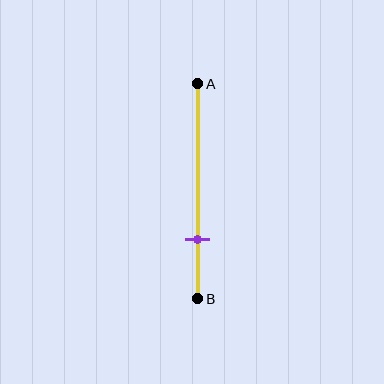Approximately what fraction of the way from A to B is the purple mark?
The purple mark is approximately 75% of the way from A to B.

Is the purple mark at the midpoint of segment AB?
No, the mark is at about 75% from A, not at the 50% midpoint.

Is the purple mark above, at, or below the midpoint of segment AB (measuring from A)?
The purple mark is below the midpoint of segment AB.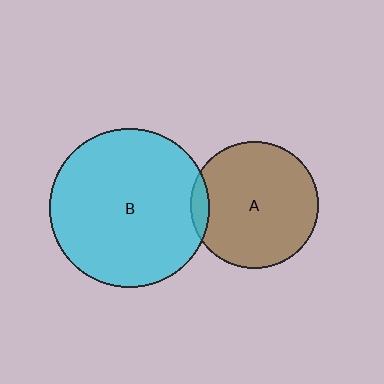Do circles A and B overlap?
Yes.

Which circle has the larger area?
Circle B (cyan).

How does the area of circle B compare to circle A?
Approximately 1.5 times.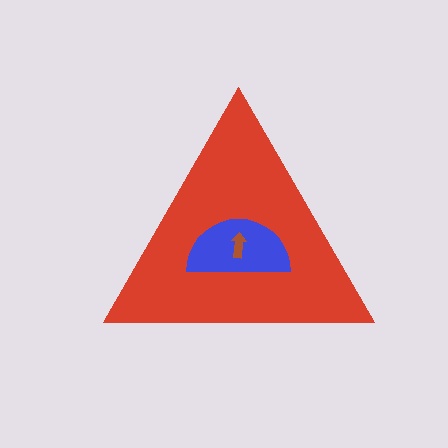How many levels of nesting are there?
3.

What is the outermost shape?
The red triangle.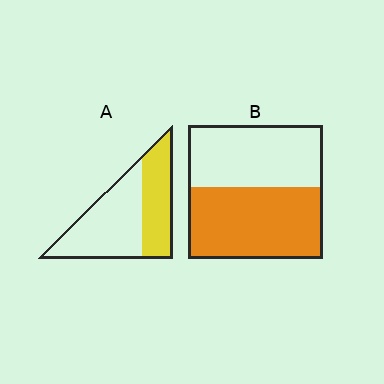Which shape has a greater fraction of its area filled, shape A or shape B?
Shape B.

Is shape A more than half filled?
No.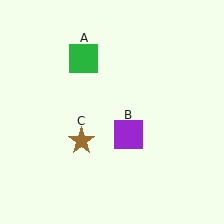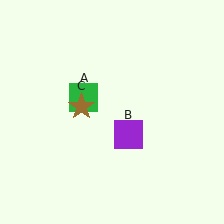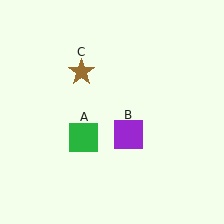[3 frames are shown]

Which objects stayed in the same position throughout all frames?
Purple square (object B) remained stationary.